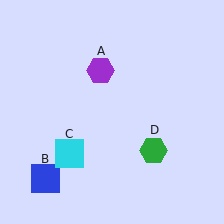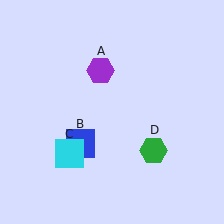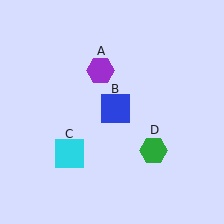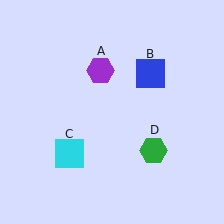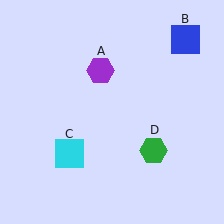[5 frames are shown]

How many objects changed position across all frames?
1 object changed position: blue square (object B).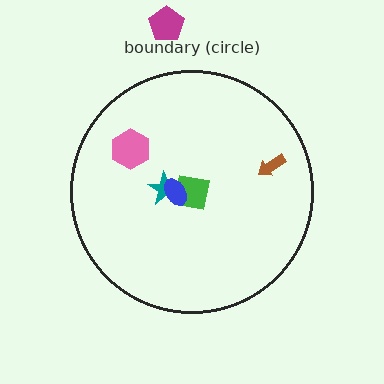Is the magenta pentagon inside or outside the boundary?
Outside.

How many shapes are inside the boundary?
5 inside, 1 outside.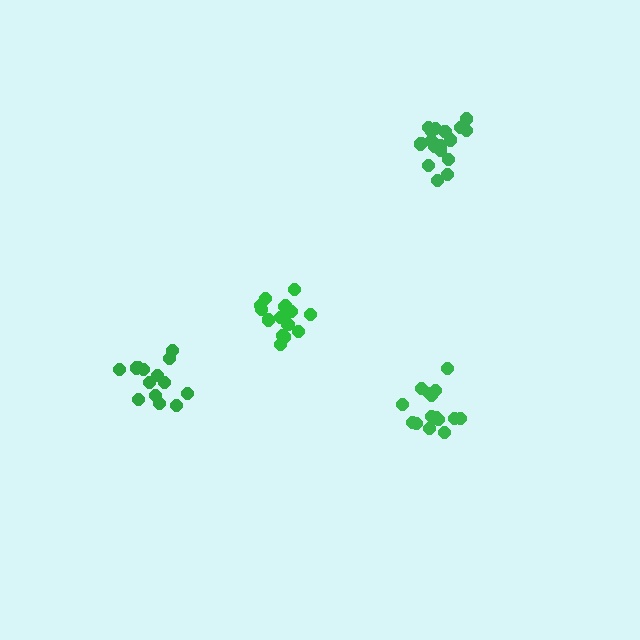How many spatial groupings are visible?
There are 4 spatial groupings.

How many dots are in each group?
Group 1: 15 dots, Group 2: 16 dots, Group 3: 20 dots, Group 4: 14 dots (65 total).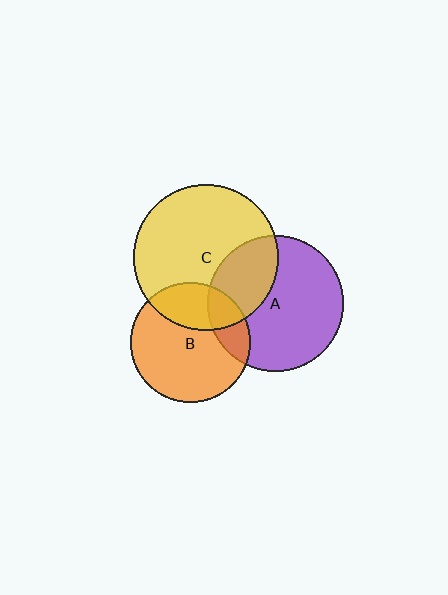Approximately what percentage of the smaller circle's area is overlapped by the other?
Approximately 30%.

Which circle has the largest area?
Circle C (yellow).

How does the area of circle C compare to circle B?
Approximately 1.5 times.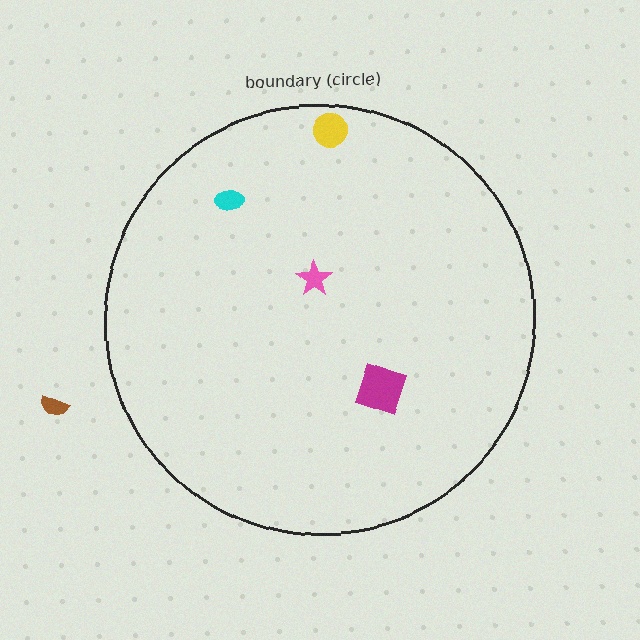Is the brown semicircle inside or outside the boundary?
Outside.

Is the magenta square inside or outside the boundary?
Inside.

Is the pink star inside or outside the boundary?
Inside.